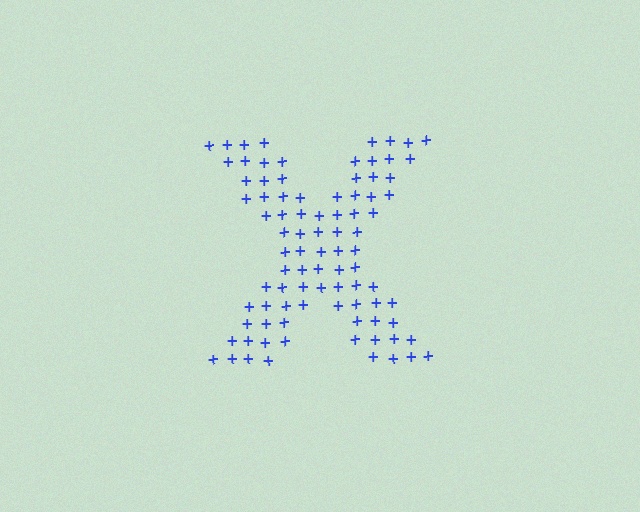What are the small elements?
The small elements are plus signs.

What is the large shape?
The large shape is the letter X.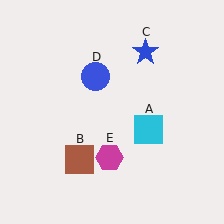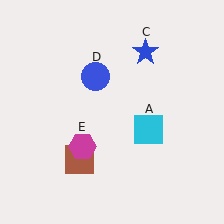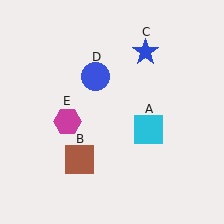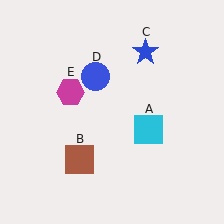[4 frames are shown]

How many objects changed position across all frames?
1 object changed position: magenta hexagon (object E).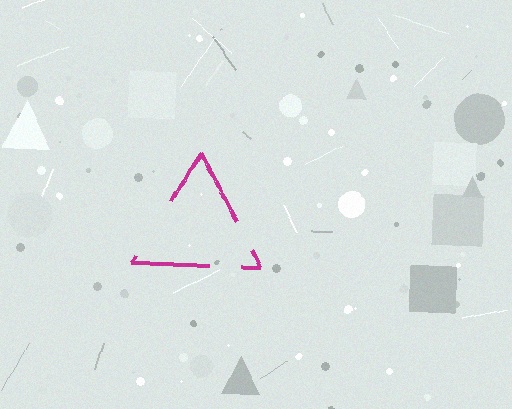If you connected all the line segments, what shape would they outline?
They would outline a triangle.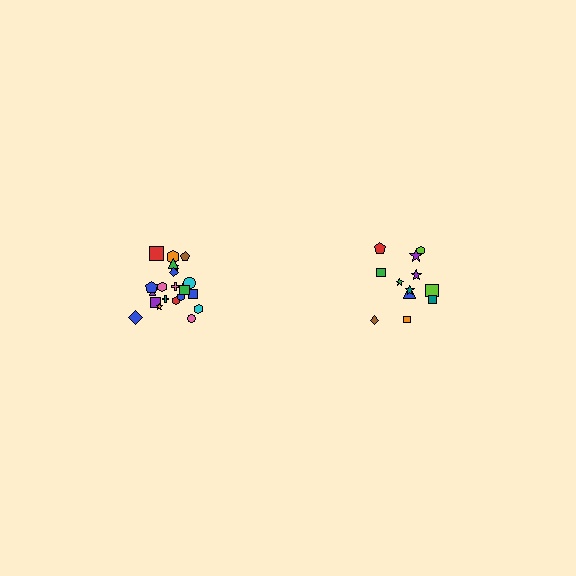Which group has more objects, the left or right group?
The left group.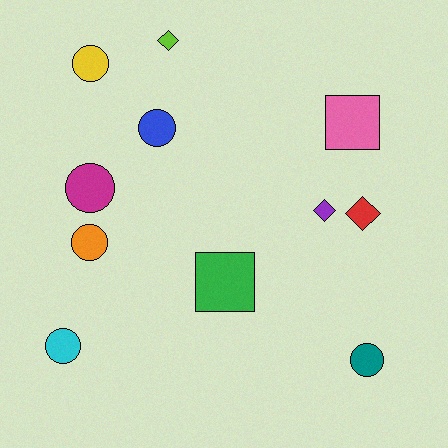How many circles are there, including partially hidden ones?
There are 6 circles.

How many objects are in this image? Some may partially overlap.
There are 11 objects.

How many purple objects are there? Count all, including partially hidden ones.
There is 1 purple object.